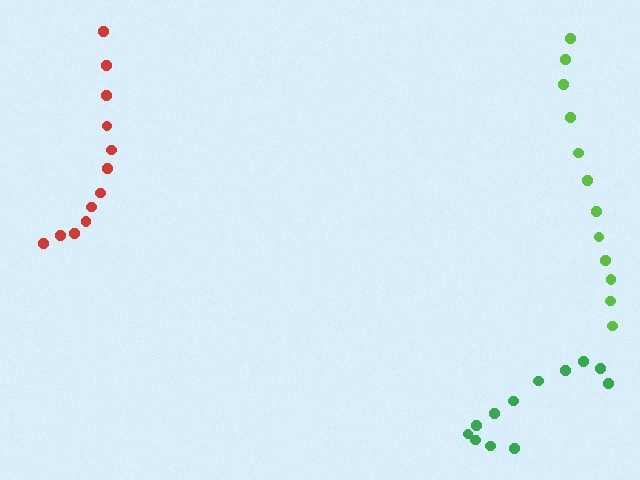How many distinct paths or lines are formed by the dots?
There are 3 distinct paths.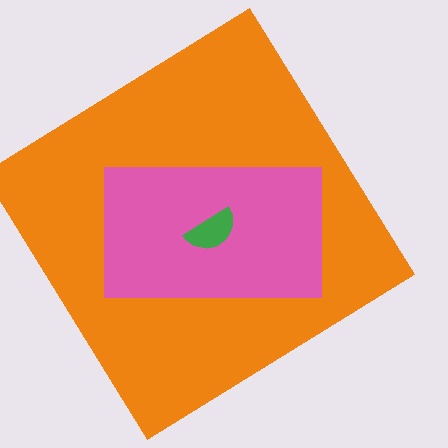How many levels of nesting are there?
3.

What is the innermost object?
The green semicircle.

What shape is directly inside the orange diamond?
The pink rectangle.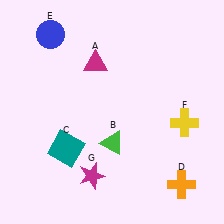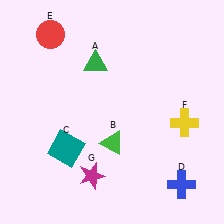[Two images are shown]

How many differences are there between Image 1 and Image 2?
There are 3 differences between the two images.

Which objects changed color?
A changed from magenta to green. D changed from orange to blue. E changed from blue to red.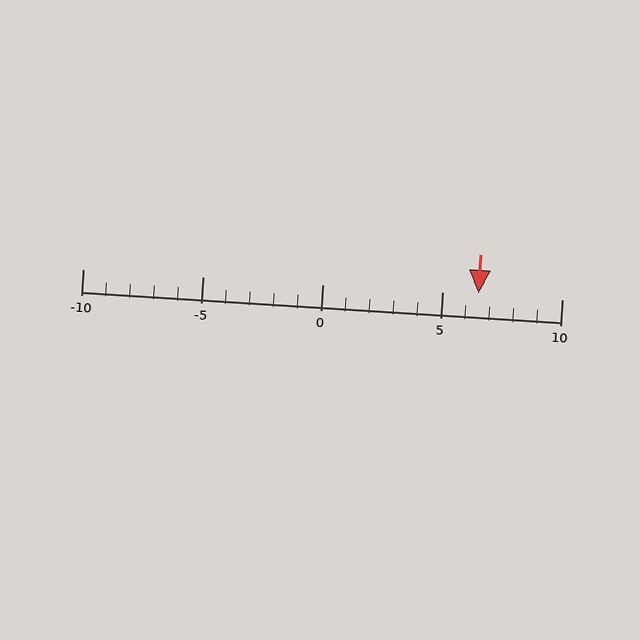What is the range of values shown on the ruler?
The ruler shows values from -10 to 10.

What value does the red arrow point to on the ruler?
The red arrow points to approximately 6.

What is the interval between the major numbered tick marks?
The major tick marks are spaced 5 units apart.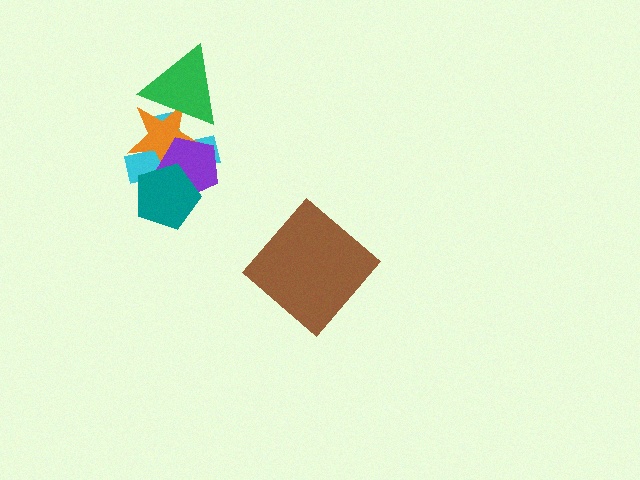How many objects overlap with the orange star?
4 objects overlap with the orange star.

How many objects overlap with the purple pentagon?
3 objects overlap with the purple pentagon.